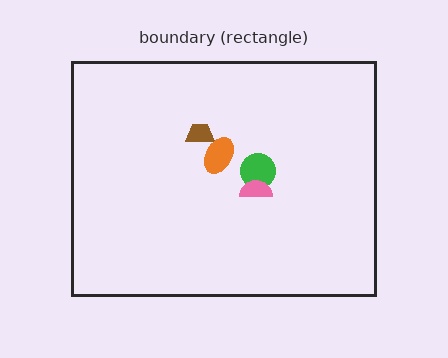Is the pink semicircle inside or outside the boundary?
Inside.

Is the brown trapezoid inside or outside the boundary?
Inside.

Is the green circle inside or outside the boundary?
Inside.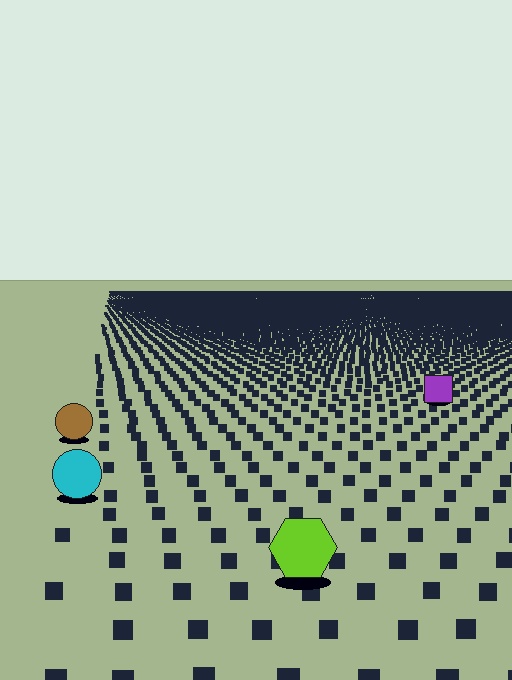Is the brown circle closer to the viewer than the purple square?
Yes. The brown circle is closer — you can tell from the texture gradient: the ground texture is coarser near it.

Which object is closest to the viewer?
The lime hexagon is closest. The texture marks near it are larger and more spread out.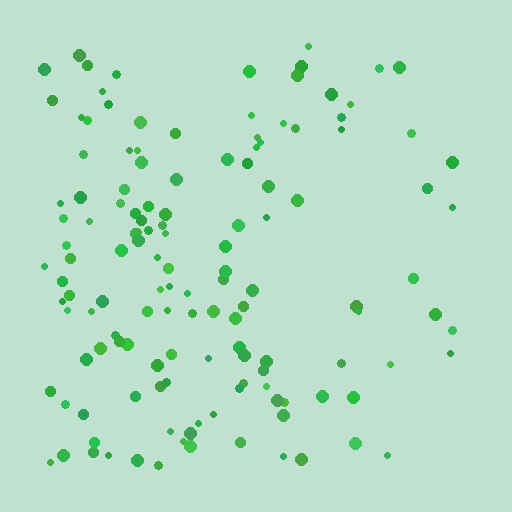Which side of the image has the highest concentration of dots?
The left.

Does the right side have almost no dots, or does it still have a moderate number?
Still a moderate number, just noticeably fewer than the left.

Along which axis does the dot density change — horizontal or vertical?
Horizontal.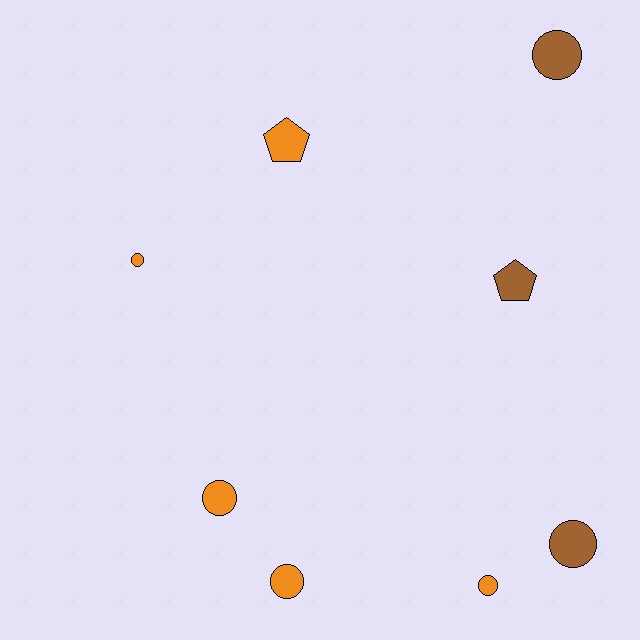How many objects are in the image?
There are 8 objects.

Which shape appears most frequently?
Circle, with 6 objects.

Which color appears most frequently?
Orange, with 5 objects.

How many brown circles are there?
There are 2 brown circles.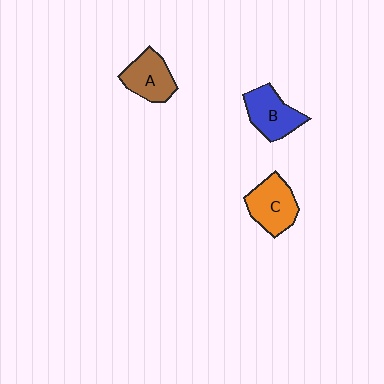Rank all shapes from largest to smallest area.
From largest to smallest: C (orange), B (blue), A (brown).